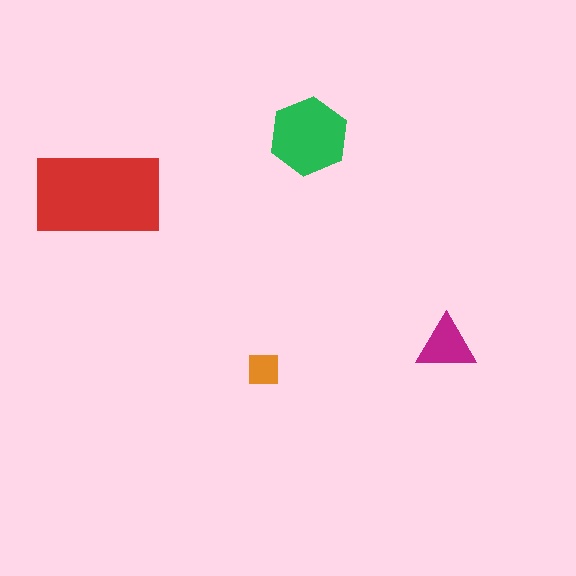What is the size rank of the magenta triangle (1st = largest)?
3rd.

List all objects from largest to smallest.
The red rectangle, the green hexagon, the magenta triangle, the orange square.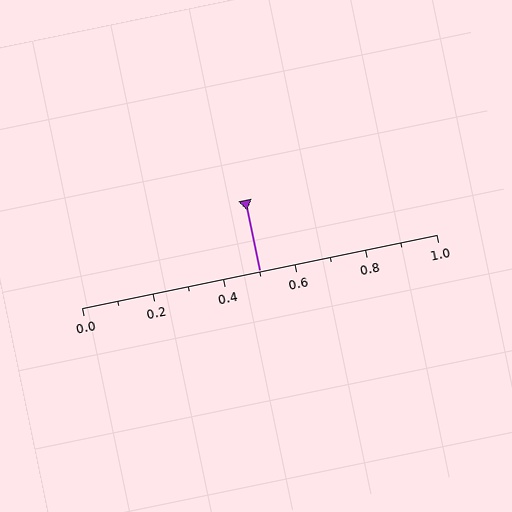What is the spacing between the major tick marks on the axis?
The major ticks are spaced 0.2 apart.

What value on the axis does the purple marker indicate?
The marker indicates approximately 0.5.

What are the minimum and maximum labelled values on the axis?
The axis runs from 0.0 to 1.0.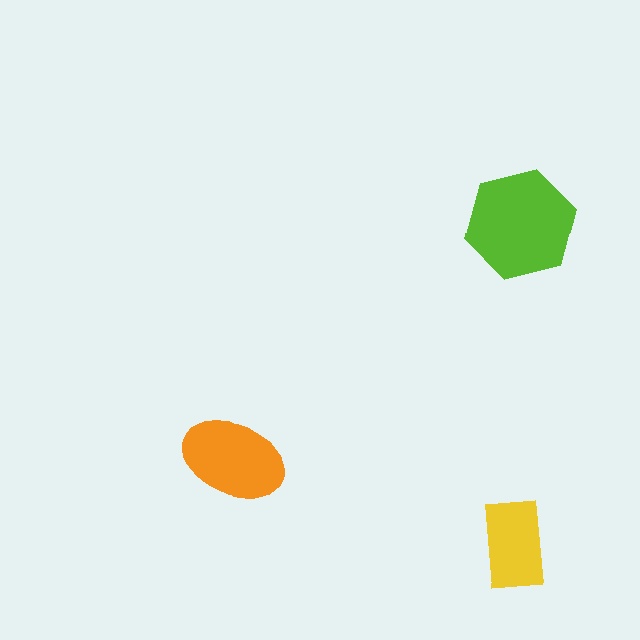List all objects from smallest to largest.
The yellow rectangle, the orange ellipse, the lime hexagon.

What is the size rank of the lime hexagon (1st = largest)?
1st.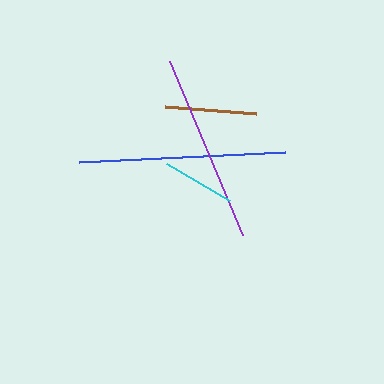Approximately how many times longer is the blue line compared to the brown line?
The blue line is approximately 2.3 times the length of the brown line.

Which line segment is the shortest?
The cyan line is the shortest at approximately 73 pixels.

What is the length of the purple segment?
The purple segment is approximately 188 pixels long.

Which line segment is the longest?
The blue line is the longest at approximately 206 pixels.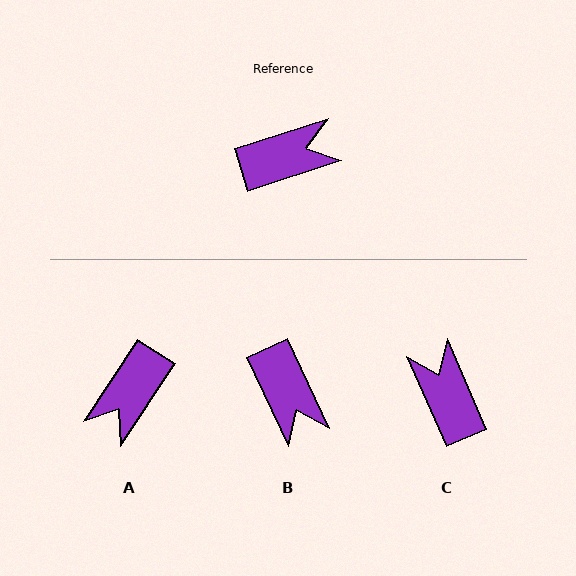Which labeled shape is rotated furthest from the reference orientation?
A, about 141 degrees away.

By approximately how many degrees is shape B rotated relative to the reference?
Approximately 83 degrees clockwise.